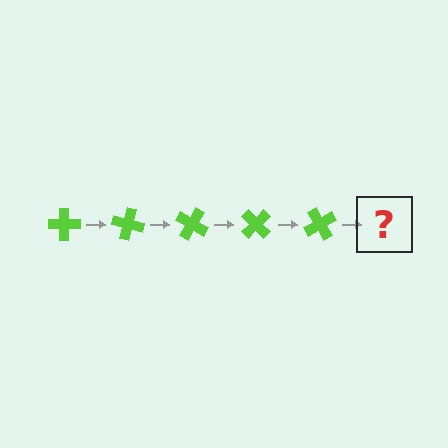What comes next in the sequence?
The next element should be a lime cross rotated 75 degrees.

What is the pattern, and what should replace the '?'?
The pattern is that the cross rotates 15 degrees each step. The '?' should be a lime cross rotated 75 degrees.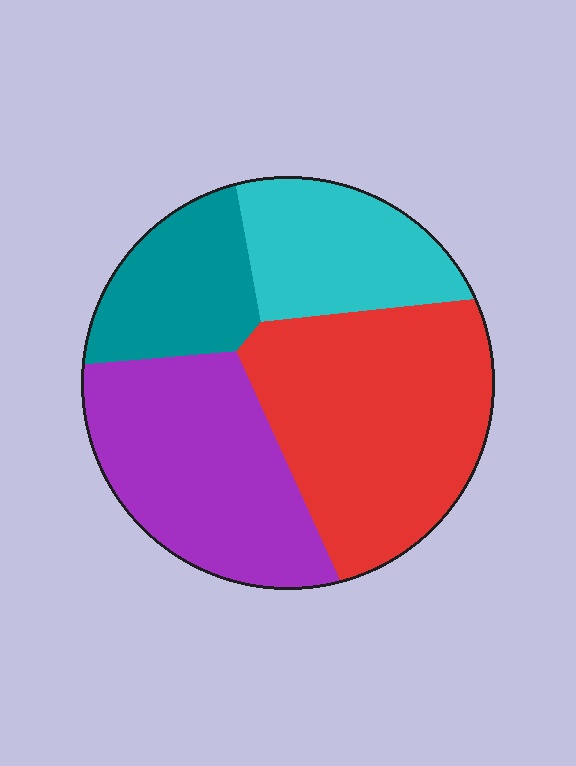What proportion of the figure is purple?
Purple covers 29% of the figure.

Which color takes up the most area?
Red, at roughly 35%.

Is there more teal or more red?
Red.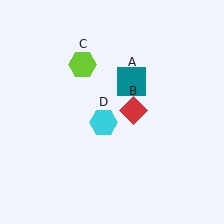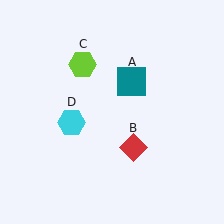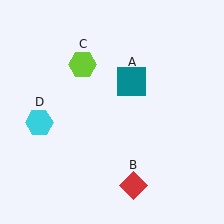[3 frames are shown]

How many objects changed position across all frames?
2 objects changed position: red diamond (object B), cyan hexagon (object D).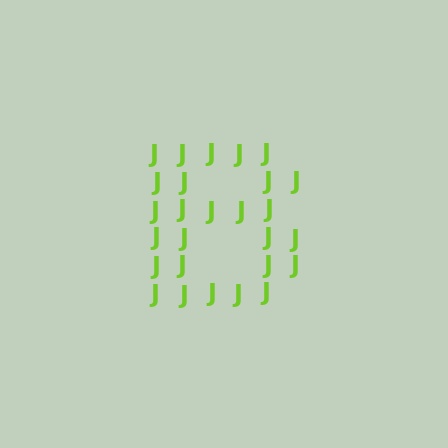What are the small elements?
The small elements are letter J's.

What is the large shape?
The large shape is the letter B.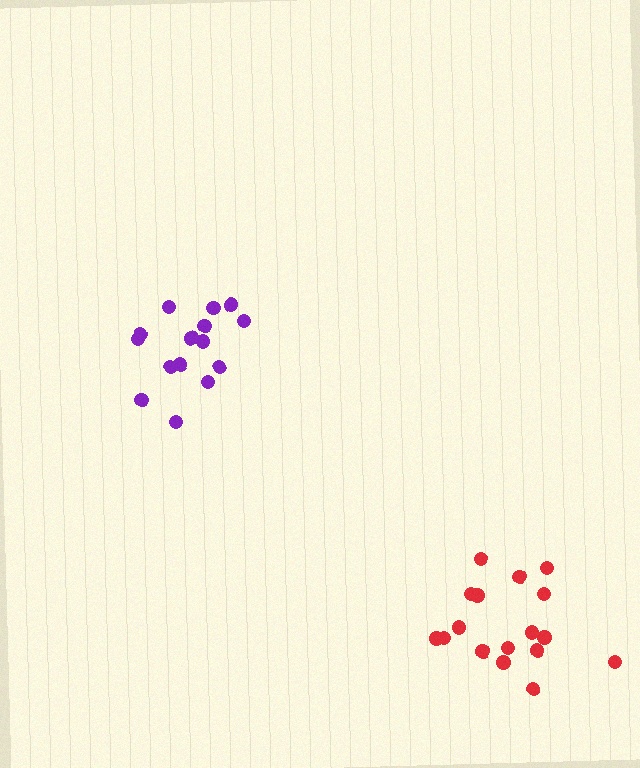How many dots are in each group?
Group 1: 15 dots, Group 2: 17 dots (32 total).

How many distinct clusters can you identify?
There are 2 distinct clusters.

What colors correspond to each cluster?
The clusters are colored: purple, red.